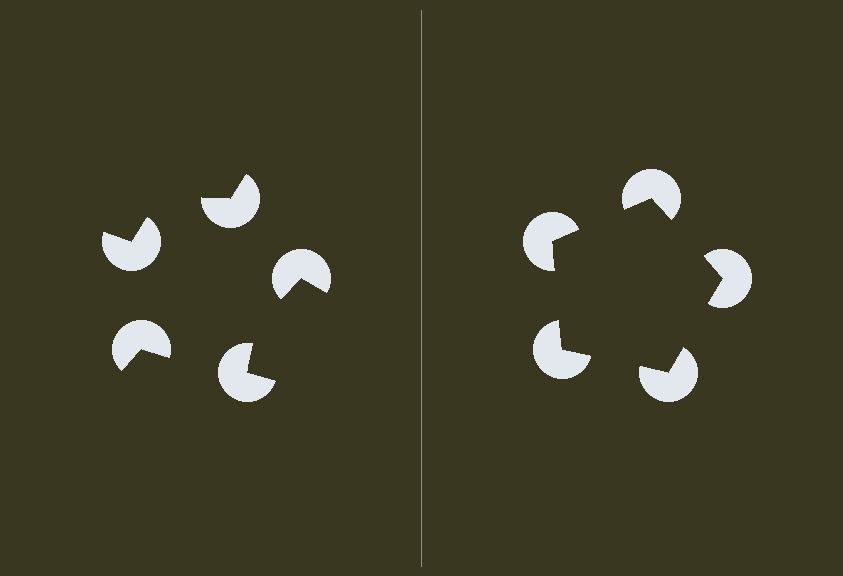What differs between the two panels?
The pac-man discs are positioned identically on both sides; only the wedge orientations differ. On the right they align to a pentagon; on the left they are misaligned.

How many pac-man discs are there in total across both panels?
10 — 5 on each side.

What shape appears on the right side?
An illusory pentagon.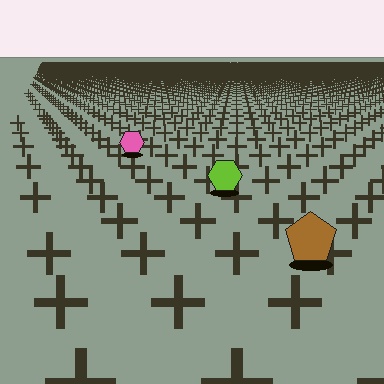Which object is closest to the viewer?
The brown pentagon is closest. The texture marks near it are larger and more spread out.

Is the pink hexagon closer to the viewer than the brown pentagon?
No. The brown pentagon is closer — you can tell from the texture gradient: the ground texture is coarser near it.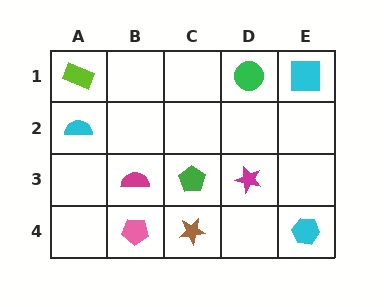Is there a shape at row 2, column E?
No, that cell is empty.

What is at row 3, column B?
A magenta semicircle.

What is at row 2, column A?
A cyan semicircle.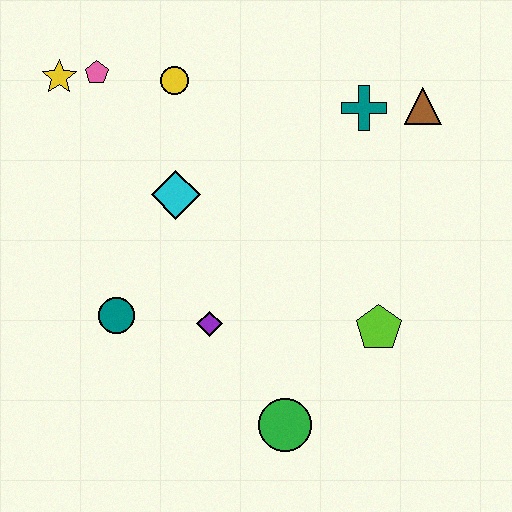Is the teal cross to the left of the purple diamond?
No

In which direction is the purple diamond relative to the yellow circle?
The purple diamond is below the yellow circle.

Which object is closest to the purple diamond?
The teal circle is closest to the purple diamond.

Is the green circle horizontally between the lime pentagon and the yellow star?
Yes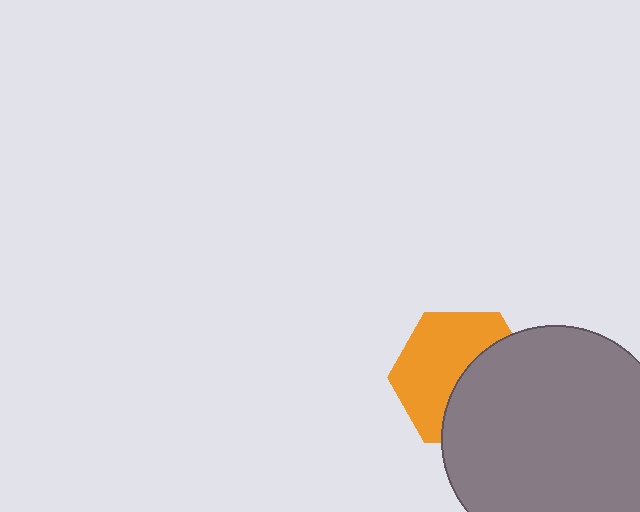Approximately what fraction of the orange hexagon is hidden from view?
Roughly 45% of the orange hexagon is hidden behind the gray circle.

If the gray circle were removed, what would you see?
You would see the complete orange hexagon.